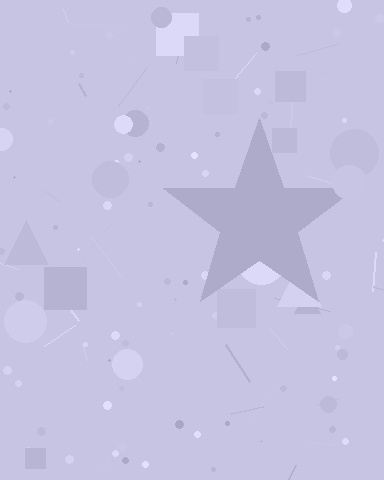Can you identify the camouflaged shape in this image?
The camouflaged shape is a star.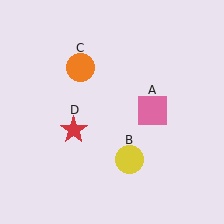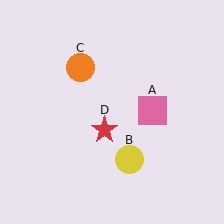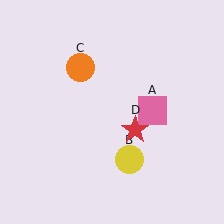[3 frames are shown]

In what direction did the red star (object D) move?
The red star (object D) moved right.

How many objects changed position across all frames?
1 object changed position: red star (object D).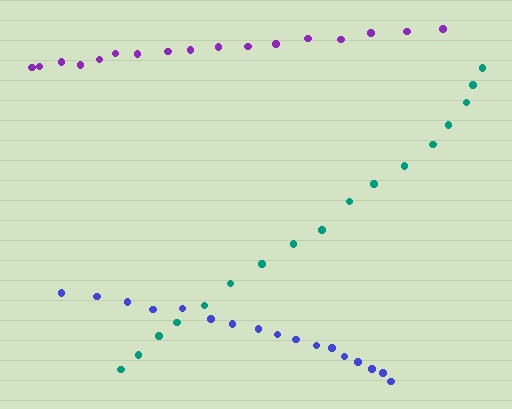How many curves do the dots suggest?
There are 3 distinct paths.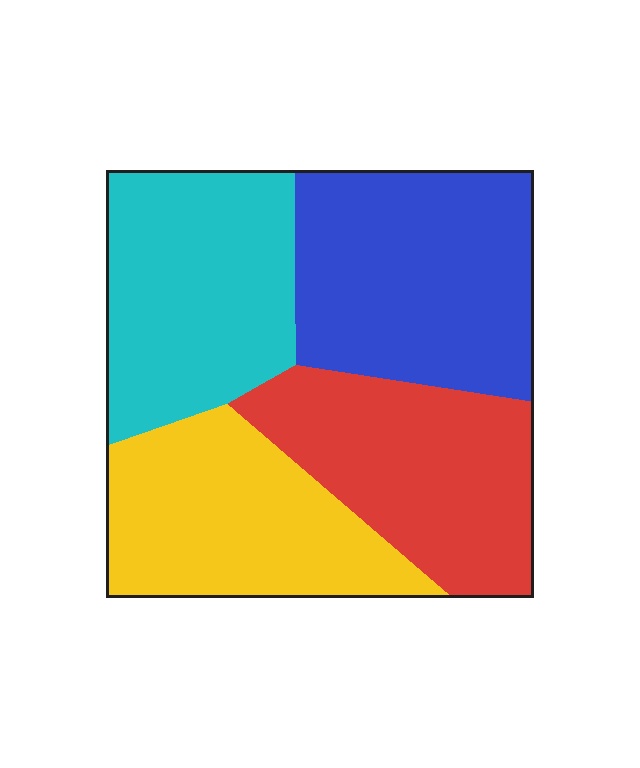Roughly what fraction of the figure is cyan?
Cyan covers around 25% of the figure.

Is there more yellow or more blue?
Blue.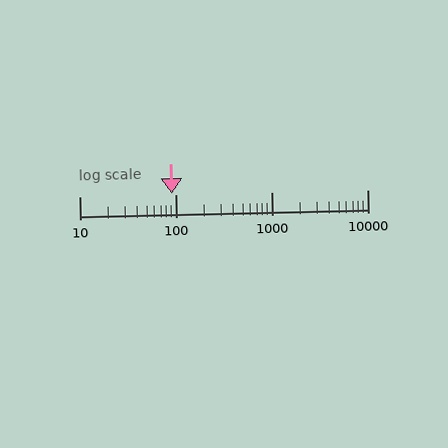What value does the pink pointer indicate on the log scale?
The pointer indicates approximately 91.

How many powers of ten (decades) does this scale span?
The scale spans 3 decades, from 10 to 10000.